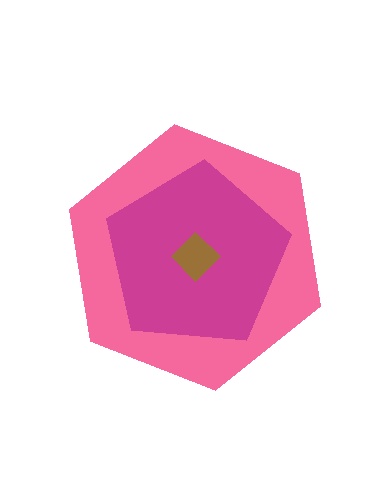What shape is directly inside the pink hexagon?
The magenta pentagon.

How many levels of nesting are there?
3.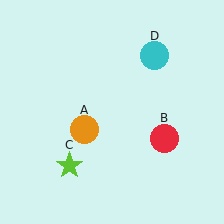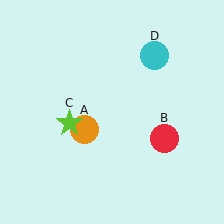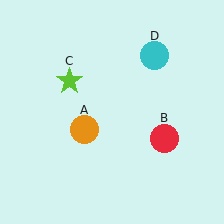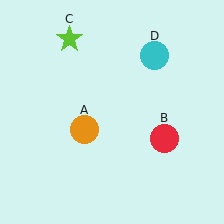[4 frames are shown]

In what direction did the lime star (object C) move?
The lime star (object C) moved up.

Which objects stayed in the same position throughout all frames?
Orange circle (object A) and red circle (object B) and cyan circle (object D) remained stationary.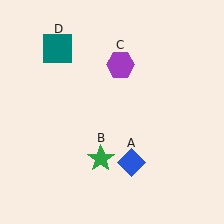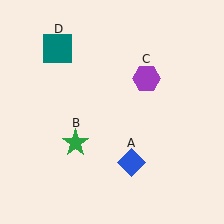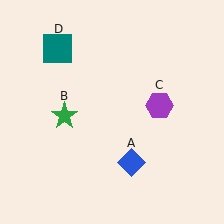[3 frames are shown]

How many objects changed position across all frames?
2 objects changed position: green star (object B), purple hexagon (object C).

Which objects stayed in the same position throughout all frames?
Blue diamond (object A) and teal square (object D) remained stationary.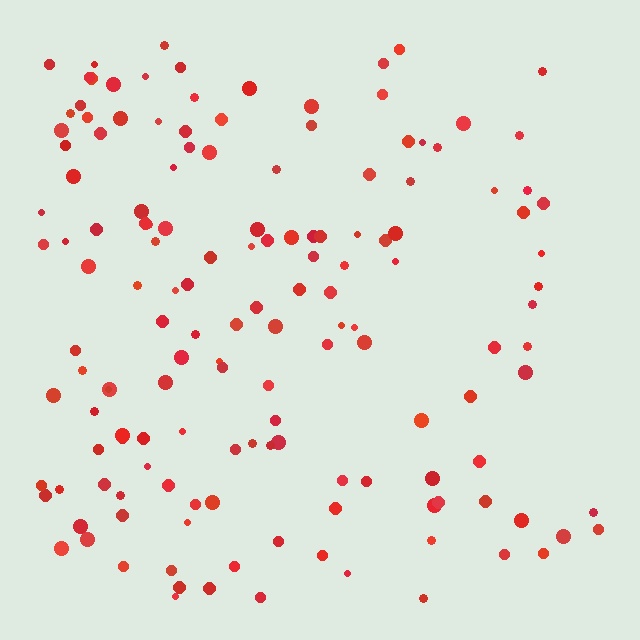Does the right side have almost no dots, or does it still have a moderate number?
Still a moderate number, just noticeably fewer than the left.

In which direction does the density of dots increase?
From right to left, with the left side densest.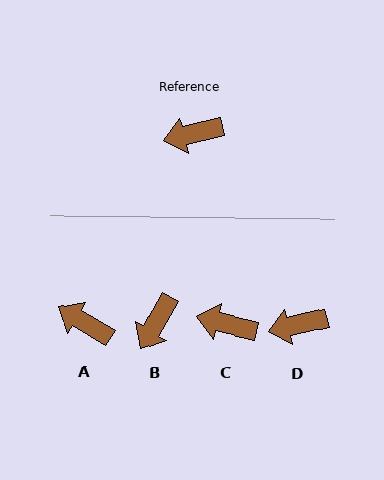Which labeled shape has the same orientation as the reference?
D.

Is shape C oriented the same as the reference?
No, it is off by about 27 degrees.